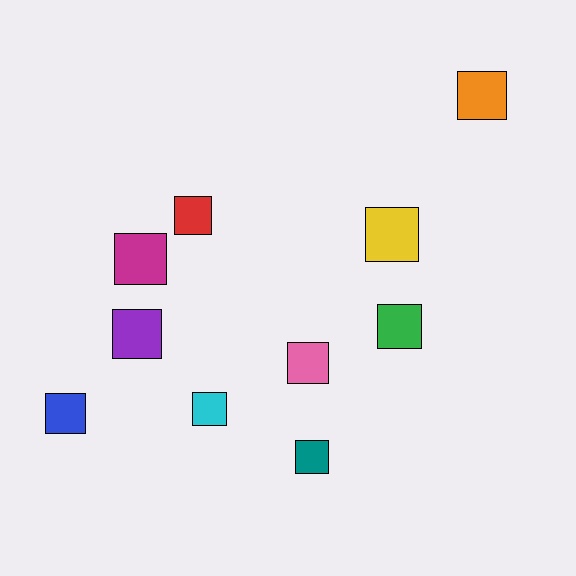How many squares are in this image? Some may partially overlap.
There are 10 squares.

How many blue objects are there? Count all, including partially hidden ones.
There is 1 blue object.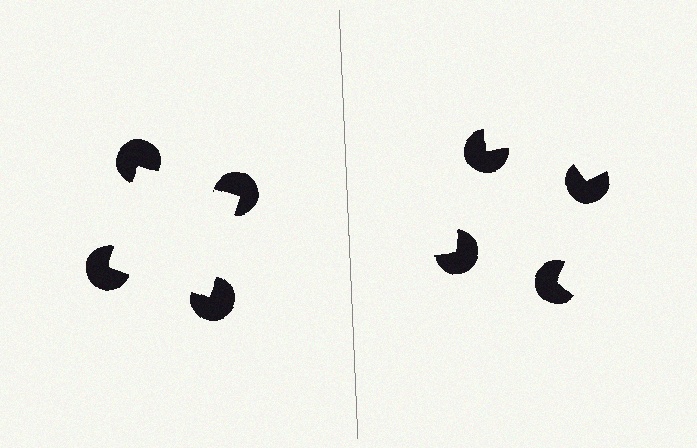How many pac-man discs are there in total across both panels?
8 — 4 on each side.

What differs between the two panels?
The pac-man discs are positioned identically on both sides; only the wedge orientations differ. On the left they align to a square; on the right they are misaligned.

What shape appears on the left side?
An illusory square.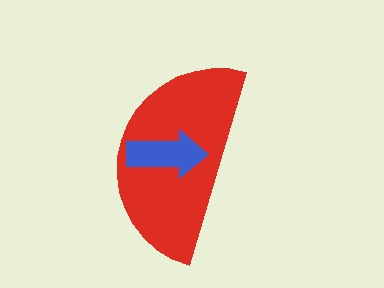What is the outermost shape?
The red semicircle.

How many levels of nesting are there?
2.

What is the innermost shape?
The blue arrow.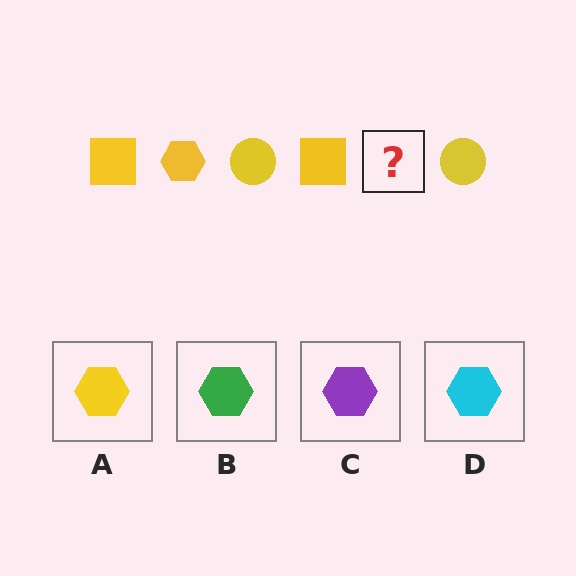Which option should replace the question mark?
Option A.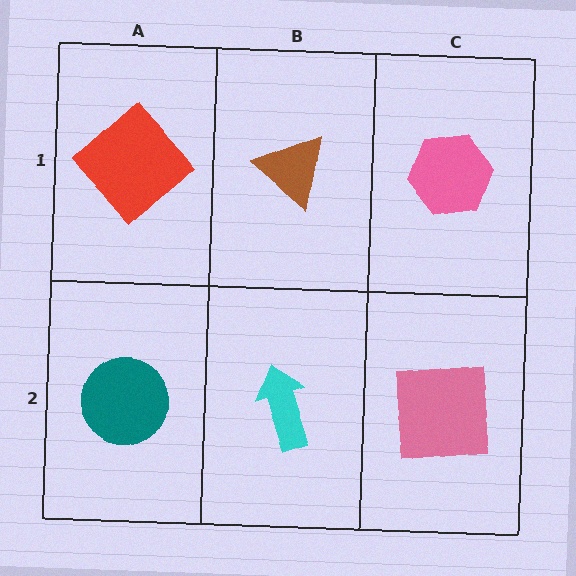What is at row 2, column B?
A cyan arrow.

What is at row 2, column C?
A pink square.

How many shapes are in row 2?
3 shapes.